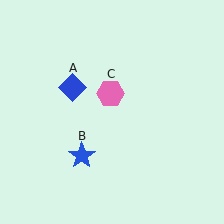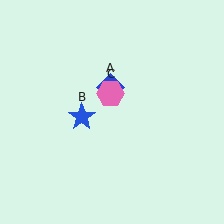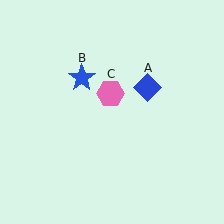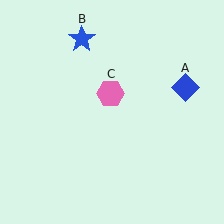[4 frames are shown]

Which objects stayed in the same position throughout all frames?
Pink hexagon (object C) remained stationary.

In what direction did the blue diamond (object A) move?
The blue diamond (object A) moved right.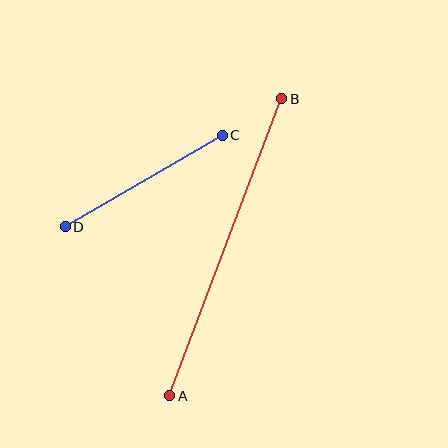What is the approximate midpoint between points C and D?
The midpoint is at approximately (144, 181) pixels.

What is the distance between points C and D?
The distance is approximately 182 pixels.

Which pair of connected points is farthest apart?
Points A and B are farthest apart.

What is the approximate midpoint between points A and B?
The midpoint is at approximately (226, 247) pixels.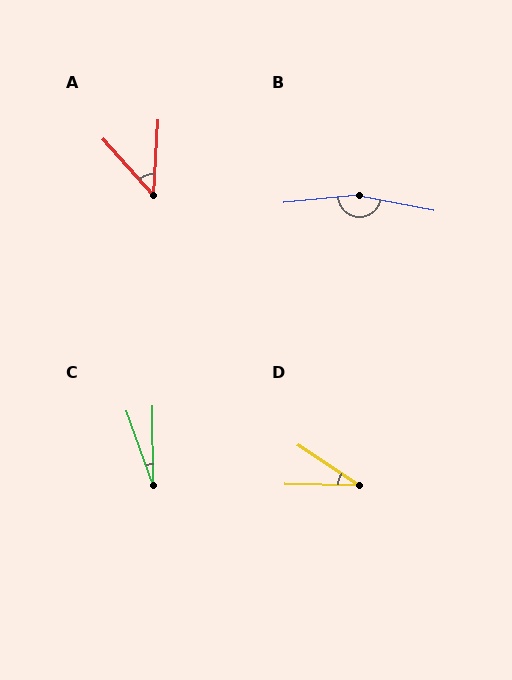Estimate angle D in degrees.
Approximately 32 degrees.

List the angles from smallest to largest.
C (19°), D (32°), A (45°), B (164°).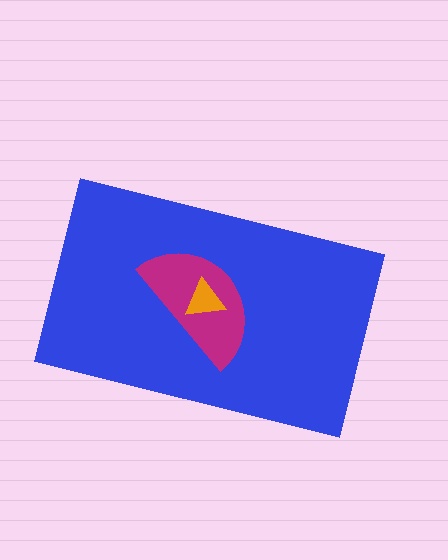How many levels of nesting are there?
3.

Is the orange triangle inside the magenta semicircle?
Yes.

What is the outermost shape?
The blue rectangle.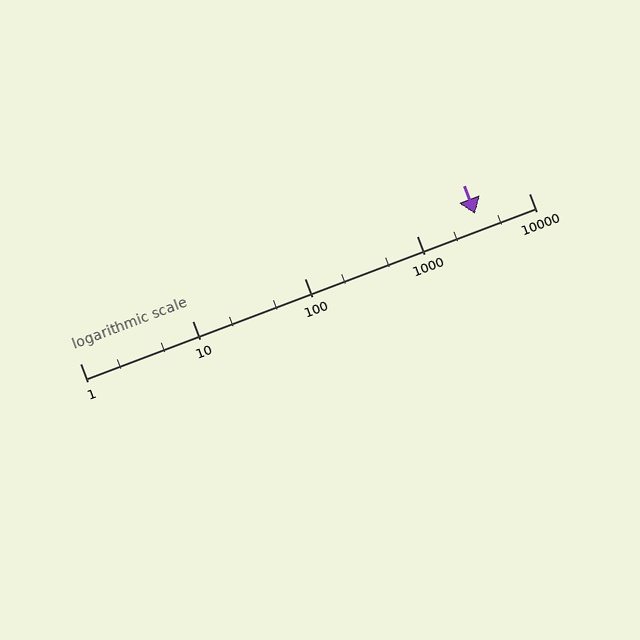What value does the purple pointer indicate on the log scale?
The pointer indicates approximately 3300.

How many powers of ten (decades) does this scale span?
The scale spans 4 decades, from 1 to 10000.